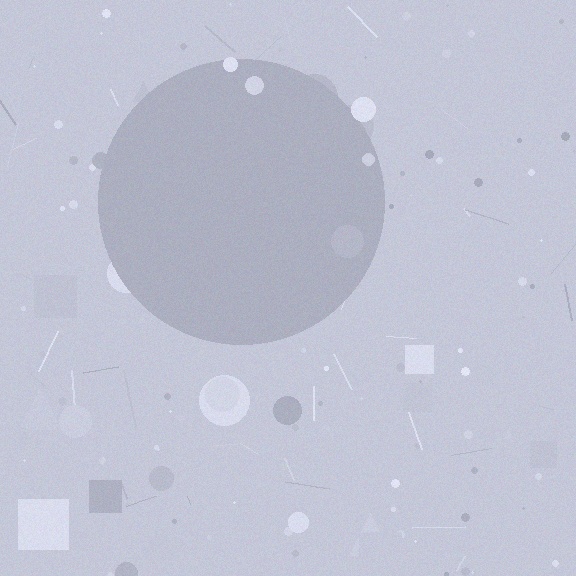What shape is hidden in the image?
A circle is hidden in the image.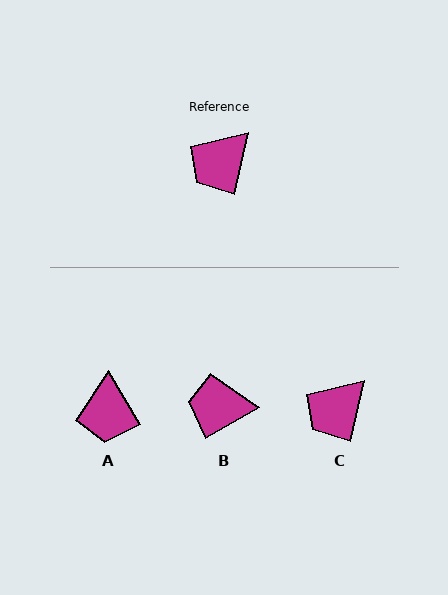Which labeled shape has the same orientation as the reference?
C.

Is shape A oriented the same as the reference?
No, it is off by about 43 degrees.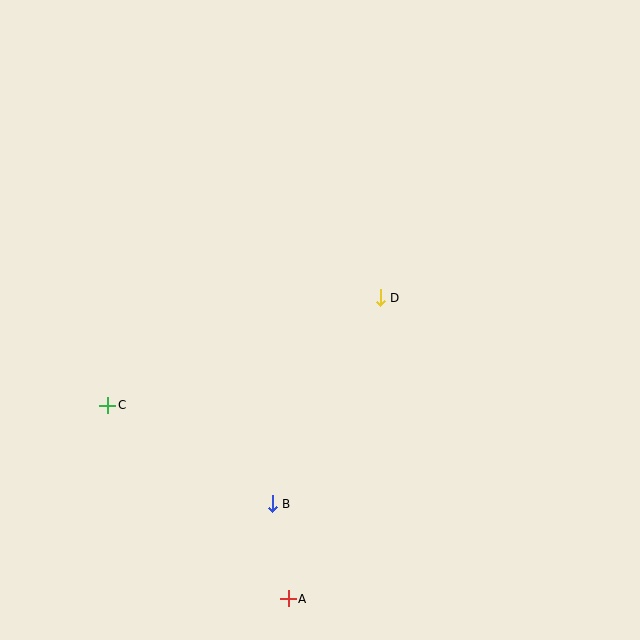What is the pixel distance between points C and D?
The distance between C and D is 293 pixels.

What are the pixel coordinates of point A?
Point A is at (288, 599).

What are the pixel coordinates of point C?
Point C is at (107, 405).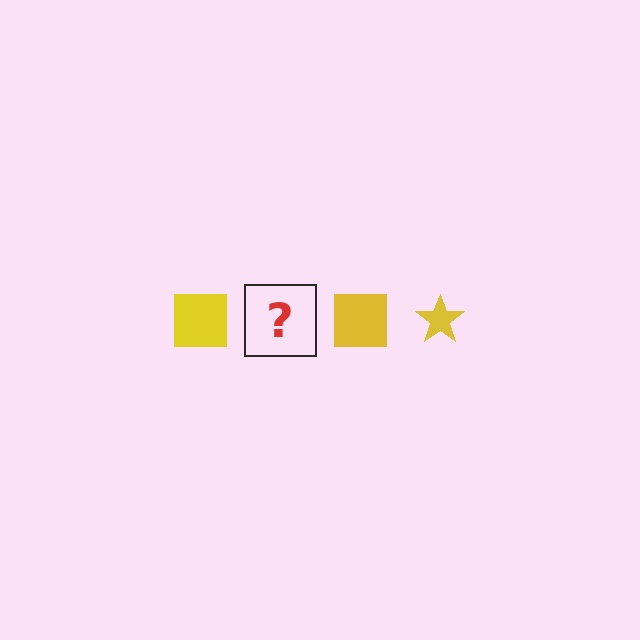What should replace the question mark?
The question mark should be replaced with a yellow star.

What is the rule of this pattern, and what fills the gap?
The rule is that the pattern cycles through square, star shapes in yellow. The gap should be filled with a yellow star.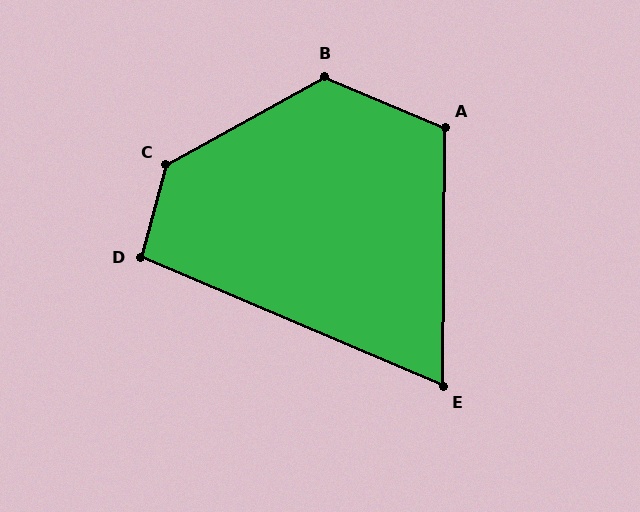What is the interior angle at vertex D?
Approximately 98 degrees (obtuse).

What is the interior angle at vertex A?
Approximately 112 degrees (obtuse).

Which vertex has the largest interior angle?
C, at approximately 134 degrees.